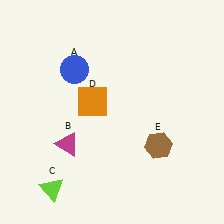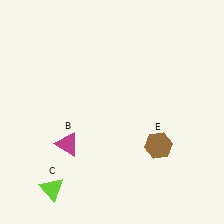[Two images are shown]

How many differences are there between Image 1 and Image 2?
There are 2 differences between the two images.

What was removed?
The orange square (D), the blue circle (A) were removed in Image 2.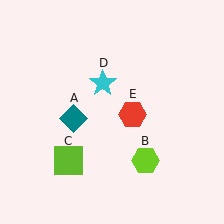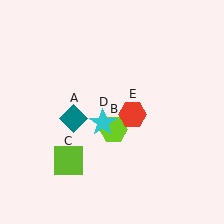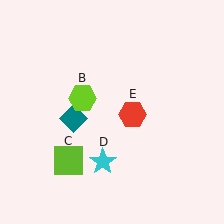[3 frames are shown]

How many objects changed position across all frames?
2 objects changed position: lime hexagon (object B), cyan star (object D).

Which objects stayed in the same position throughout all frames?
Teal diamond (object A) and lime square (object C) and red hexagon (object E) remained stationary.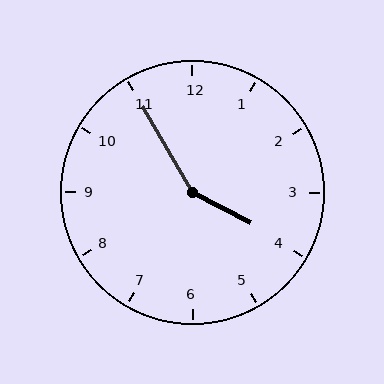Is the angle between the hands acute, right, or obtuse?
It is obtuse.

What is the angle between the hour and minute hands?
Approximately 148 degrees.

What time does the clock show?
3:55.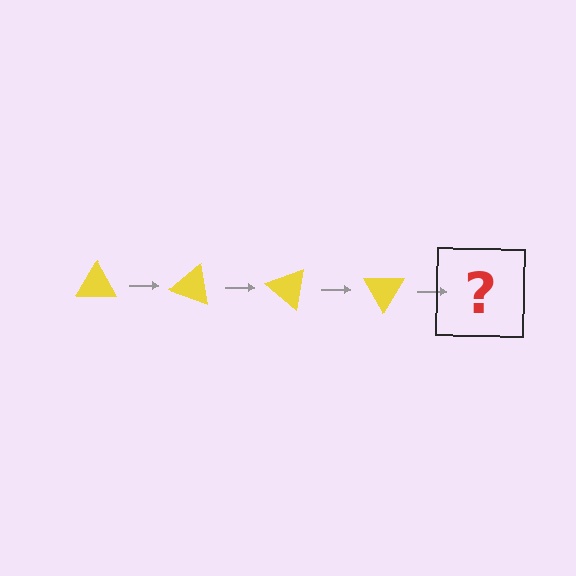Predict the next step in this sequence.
The next step is a yellow triangle rotated 80 degrees.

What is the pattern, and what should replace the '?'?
The pattern is that the triangle rotates 20 degrees each step. The '?' should be a yellow triangle rotated 80 degrees.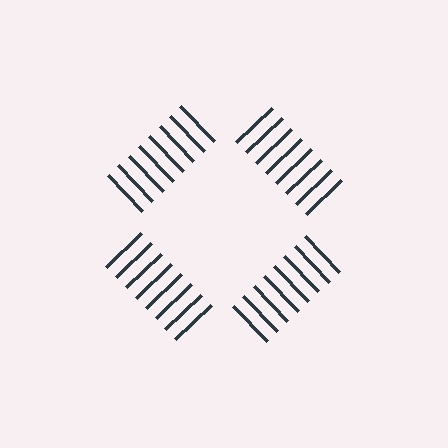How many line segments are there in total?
32 — 8 along each of the 4 edges.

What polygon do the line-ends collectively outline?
An illusory square — the line segments terminate on its edges but no continuous stroke is drawn.